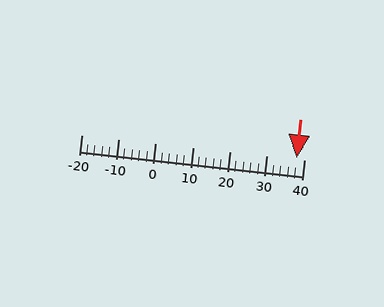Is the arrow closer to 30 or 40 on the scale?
The arrow is closer to 40.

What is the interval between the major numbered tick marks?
The major tick marks are spaced 10 units apart.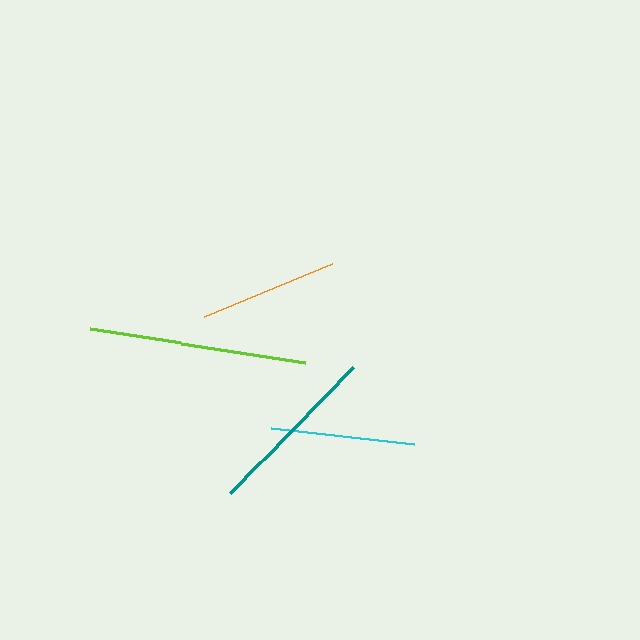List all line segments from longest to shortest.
From longest to shortest: lime, teal, cyan, orange.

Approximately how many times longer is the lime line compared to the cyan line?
The lime line is approximately 1.5 times the length of the cyan line.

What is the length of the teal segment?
The teal segment is approximately 176 pixels long.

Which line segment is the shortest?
The orange line is the shortest at approximately 139 pixels.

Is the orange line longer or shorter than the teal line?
The teal line is longer than the orange line.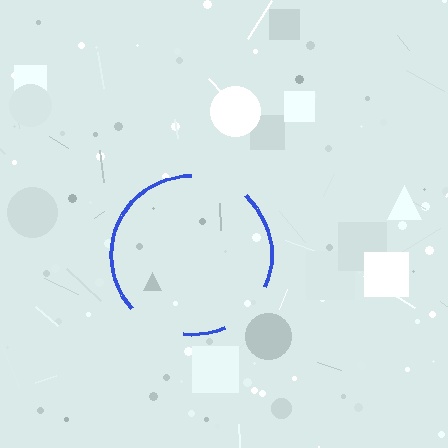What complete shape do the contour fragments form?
The contour fragments form a circle.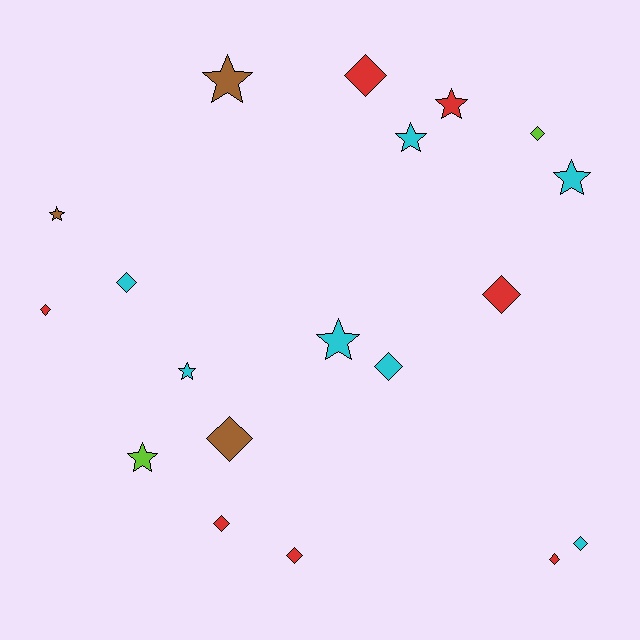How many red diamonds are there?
There are 6 red diamonds.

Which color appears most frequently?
Red, with 7 objects.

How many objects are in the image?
There are 19 objects.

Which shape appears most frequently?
Diamond, with 11 objects.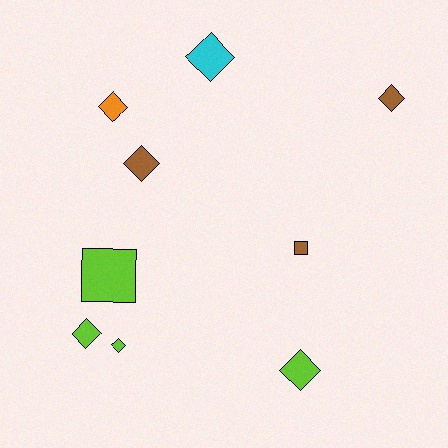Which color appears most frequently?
Lime, with 4 objects.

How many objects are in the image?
There are 9 objects.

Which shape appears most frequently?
Diamond, with 7 objects.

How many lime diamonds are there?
There are 3 lime diamonds.